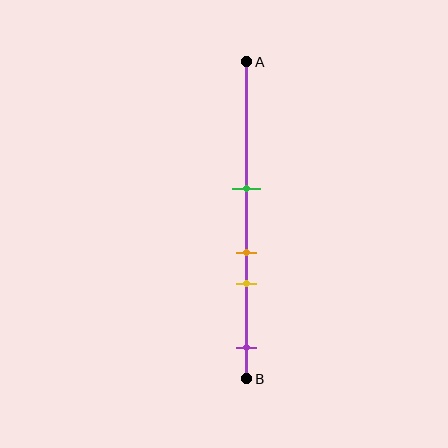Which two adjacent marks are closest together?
The orange and yellow marks are the closest adjacent pair.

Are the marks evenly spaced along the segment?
No, the marks are not evenly spaced.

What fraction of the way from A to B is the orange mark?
The orange mark is approximately 60% (0.6) of the way from A to B.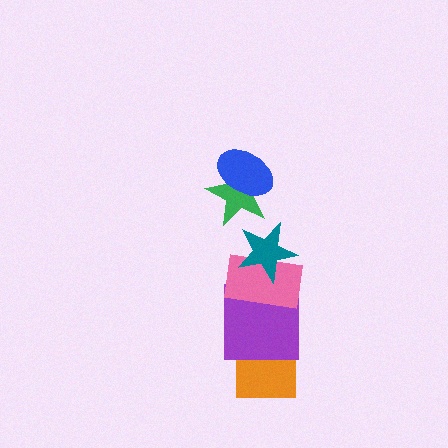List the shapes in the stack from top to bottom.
From top to bottom: the blue ellipse, the green star, the teal star, the pink rectangle, the purple square, the orange square.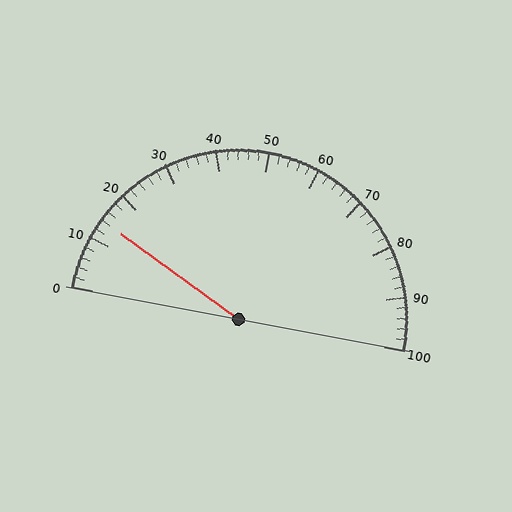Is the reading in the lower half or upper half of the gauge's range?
The reading is in the lower half of the range (0 to 100).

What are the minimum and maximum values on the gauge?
The gauge ranges from 0 to 100.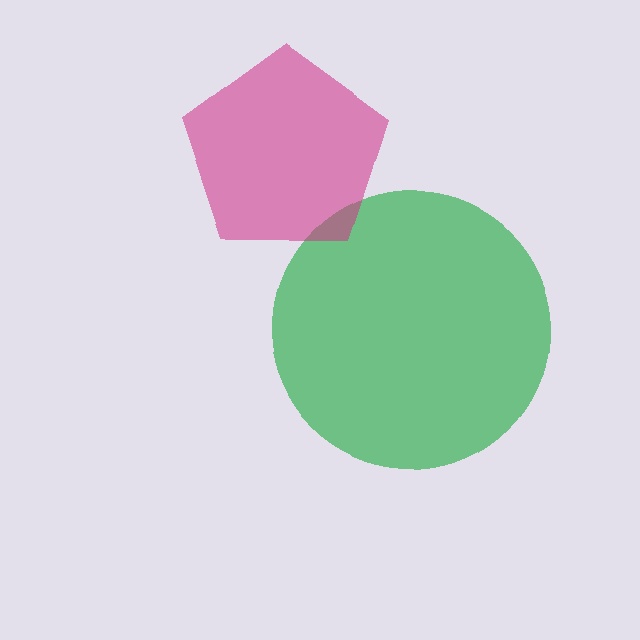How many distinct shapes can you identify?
There are 2 distinct shapes: a green circle, a magenta pentagon.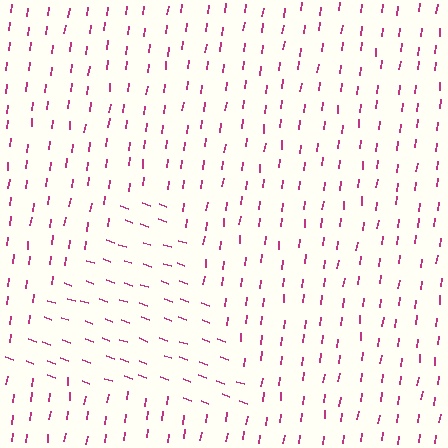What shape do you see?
I see a triangle.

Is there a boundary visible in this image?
Yes, there is a texture boundary formed by a change in line orientation.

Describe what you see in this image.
The image is filled with small magenta line segments. A triangle region in the image has lines oriented differently from the surrounding lines, creating a visible texture boundary.